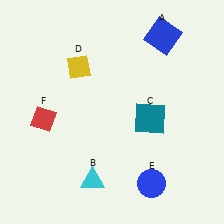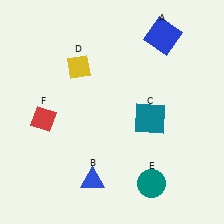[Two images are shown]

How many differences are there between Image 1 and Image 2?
There are 2 differences between the two images.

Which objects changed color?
B changed from cyan to blue. E changed from blue to teal.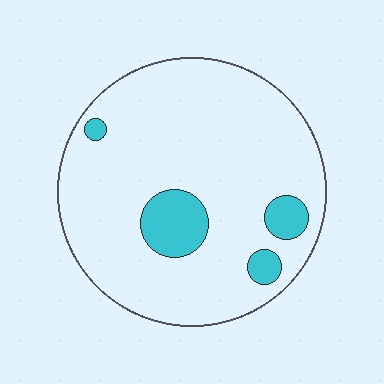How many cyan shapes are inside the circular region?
4.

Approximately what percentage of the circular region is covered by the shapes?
Approximately 10%.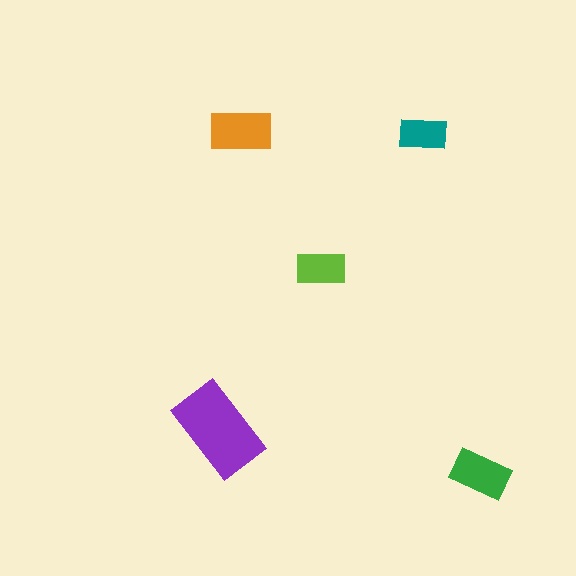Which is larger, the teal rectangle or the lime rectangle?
The lime one.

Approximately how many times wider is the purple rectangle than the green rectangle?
About 1.5 times wider.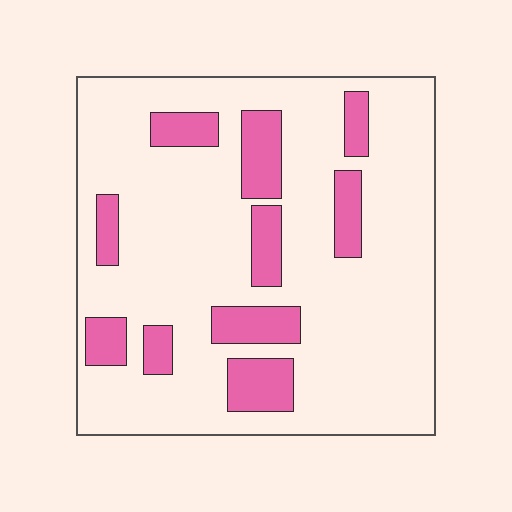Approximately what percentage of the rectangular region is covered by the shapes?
Approximately 20%.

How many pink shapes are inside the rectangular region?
10.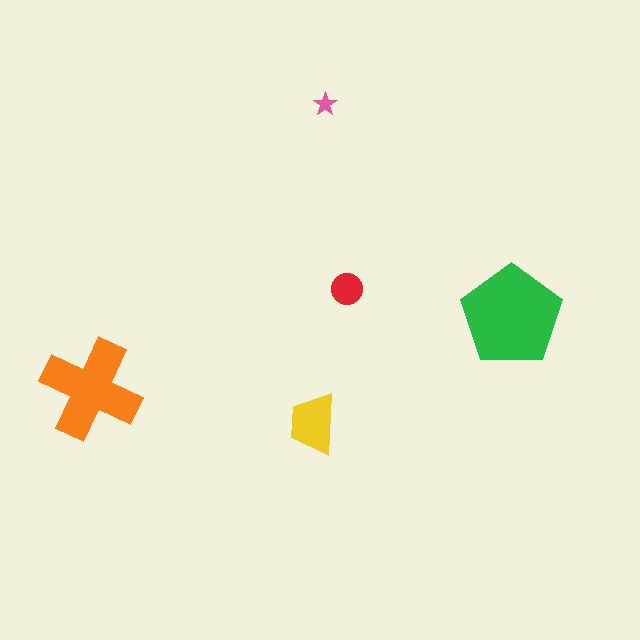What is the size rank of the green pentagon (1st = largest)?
1st.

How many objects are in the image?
There are 5 objects in the image.